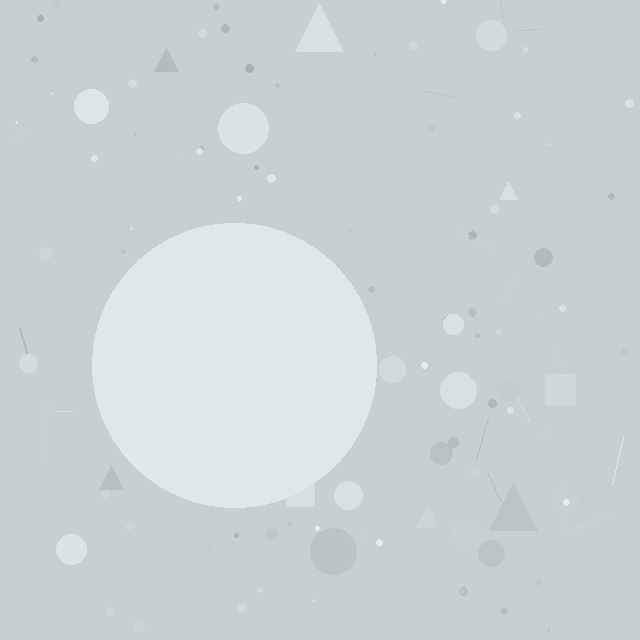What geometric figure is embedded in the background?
A circle is embedded in the background.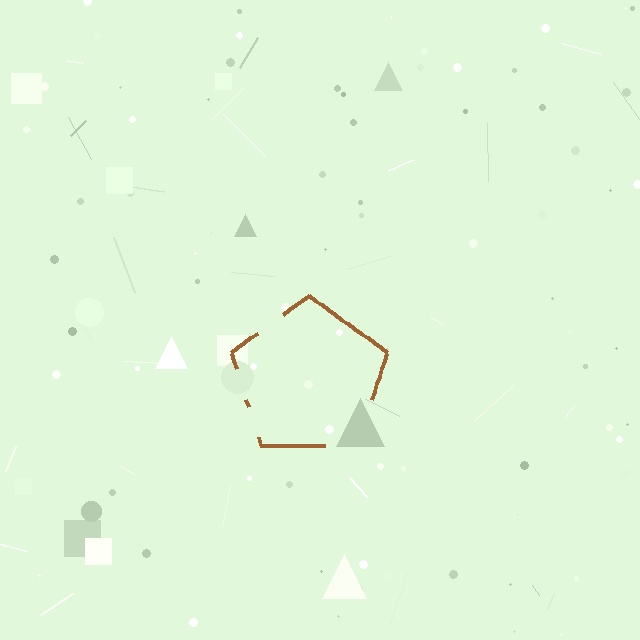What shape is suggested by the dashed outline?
The dashed outline suggests a pentagon.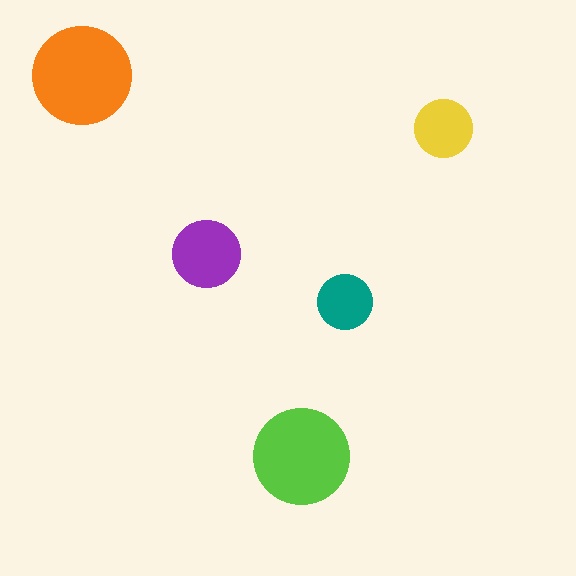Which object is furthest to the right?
The yellow circle is rightmost.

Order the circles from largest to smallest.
the orange one, the lime one, the purple one, the yellow one, the teal one.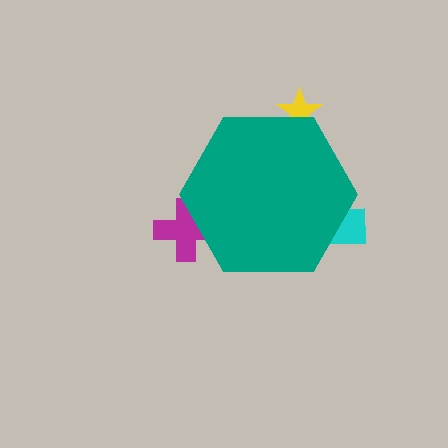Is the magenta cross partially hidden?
Yes, the magenta cross is partially hidden behind the teal hexagon.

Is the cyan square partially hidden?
Yes, the cyan square is partially hidden behind the teal hexagon.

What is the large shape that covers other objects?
A teal hexagon.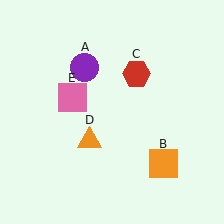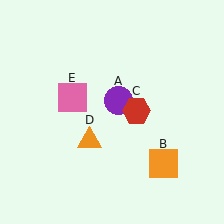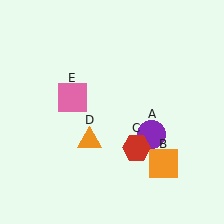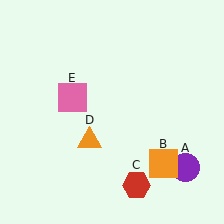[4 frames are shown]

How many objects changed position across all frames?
2 objects changed position: purple circle (object A), red hexagon (object C).